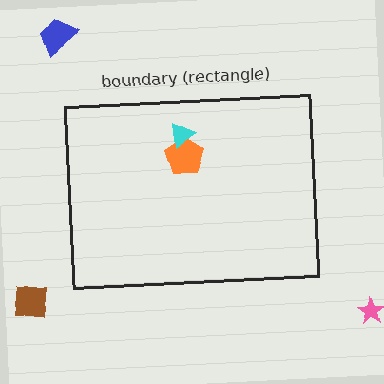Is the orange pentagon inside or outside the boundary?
Inside.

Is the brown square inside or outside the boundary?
Outside.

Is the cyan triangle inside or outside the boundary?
Inside.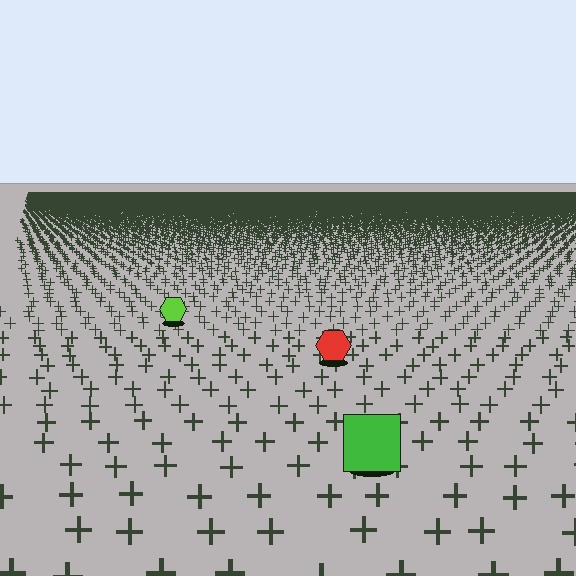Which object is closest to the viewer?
The green square is closest. The texture marks near it are larger and more spread out.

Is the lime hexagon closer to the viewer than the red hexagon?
No. The red hexagon is closer — you can tell from the texture gradient: the ground texture is coarser near it.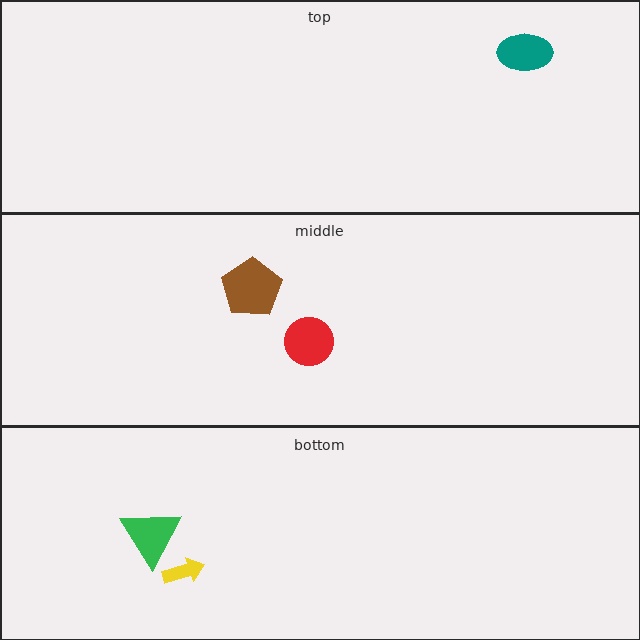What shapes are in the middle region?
The brown pentagon, the red circle.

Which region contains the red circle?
The middle region.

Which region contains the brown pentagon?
The middle region.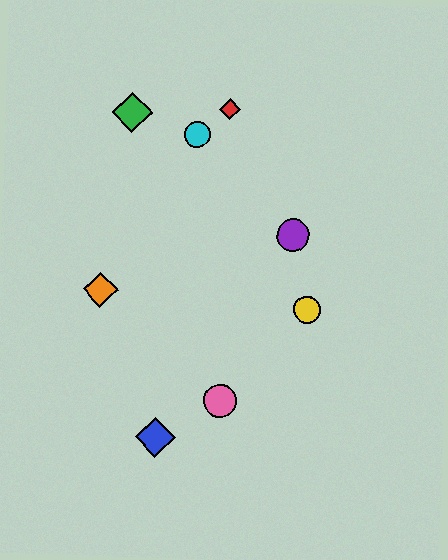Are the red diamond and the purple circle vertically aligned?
No, the red diamond is at x≈230 and the purple circle is at x≈293.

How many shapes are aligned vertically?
2 shapes (the red diamond, the pink circle) are aligned vertically.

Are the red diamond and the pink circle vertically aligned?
Yes, both are at x≈230.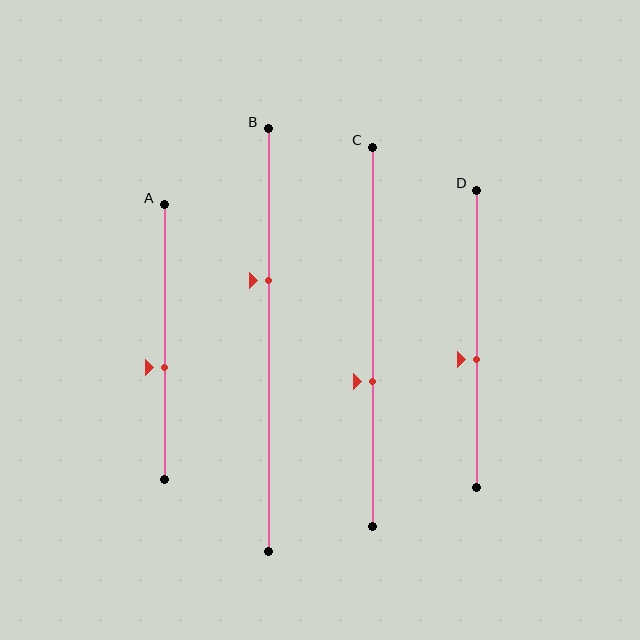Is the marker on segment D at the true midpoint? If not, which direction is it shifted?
No, the marker on segment D is shifted downward by about 7% of the segment length.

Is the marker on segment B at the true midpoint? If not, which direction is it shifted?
No, the marker on segment B is shifted upward by about 14% of the segment length.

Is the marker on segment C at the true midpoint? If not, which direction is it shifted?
No, the marker on segment C is shifted downward by about 12% of the segment length.